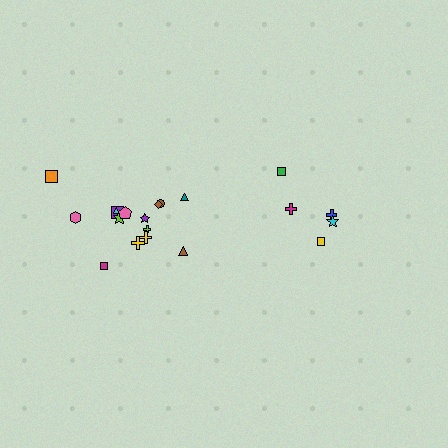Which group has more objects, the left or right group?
The left group.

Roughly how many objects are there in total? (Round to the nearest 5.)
Roughly 20 objects in total.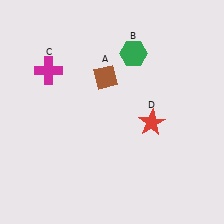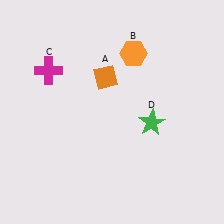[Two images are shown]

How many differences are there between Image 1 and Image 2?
There are 3 differences between the two images.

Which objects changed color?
A changed from brown to orange. B changed from green to orange. D changed from red to green.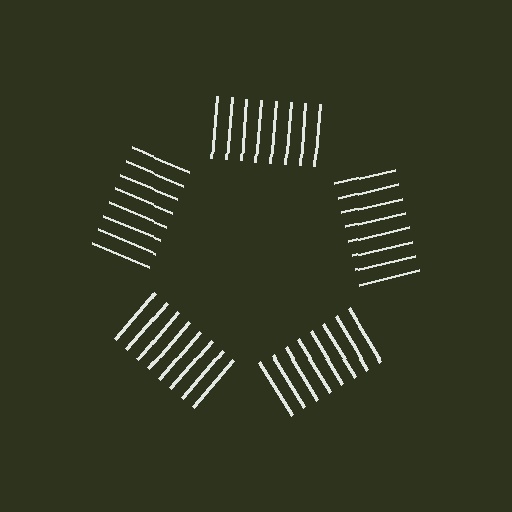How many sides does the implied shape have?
5 sides — the line-ends trace a pentagon.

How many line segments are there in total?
40 — 8 along each of the 5 edges.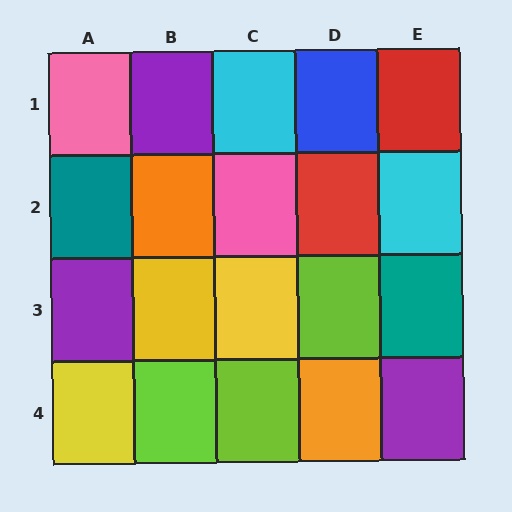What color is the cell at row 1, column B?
Purple.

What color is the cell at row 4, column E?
Purple.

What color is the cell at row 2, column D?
Red.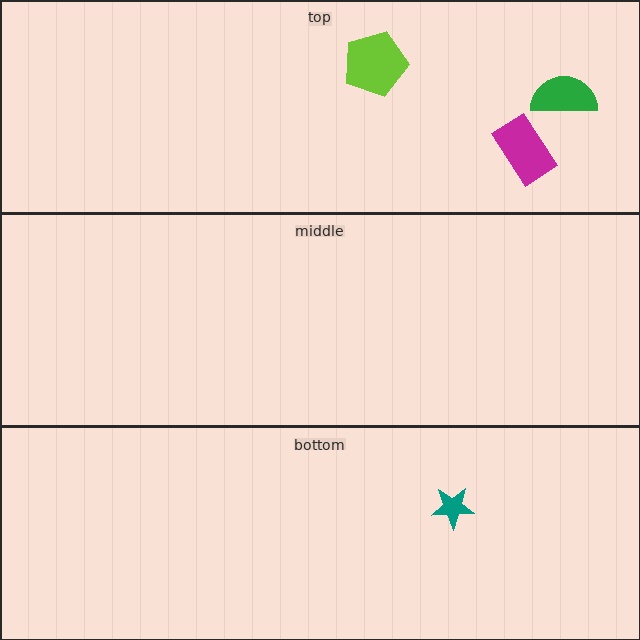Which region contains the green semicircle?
The top region.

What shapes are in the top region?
The magenta rectangle, the green semicircle, the lime pentagon.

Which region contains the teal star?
The bottom region.